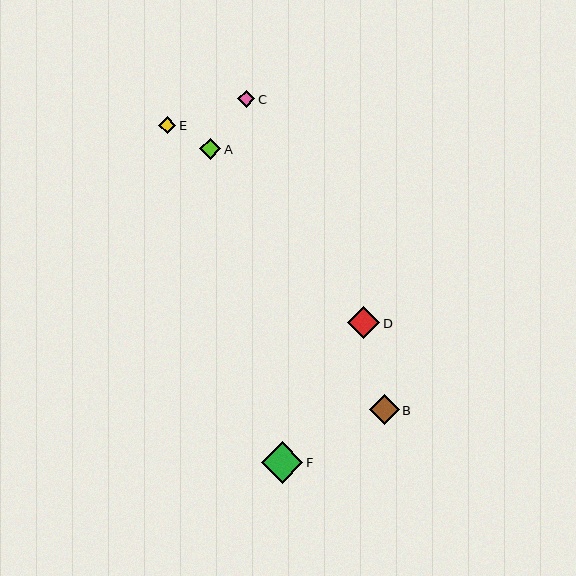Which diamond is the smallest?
Diamond C is the smallest with a size of approximately 17 pixels.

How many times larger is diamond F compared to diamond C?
Diamond F is approximately 2.4 times the size of diamond C.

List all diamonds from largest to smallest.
From largest to smallest: F, D, B, A, E, C.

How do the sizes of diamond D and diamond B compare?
Diamond D and diamond B are approximately the same size.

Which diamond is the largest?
Diamond F is the largest with a size of approximately 41 pixels.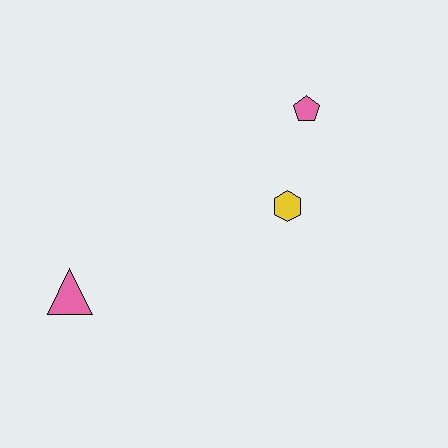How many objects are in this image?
There are 3 objects.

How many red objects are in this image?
There are no red objects.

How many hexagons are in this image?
There is 1 hexagon.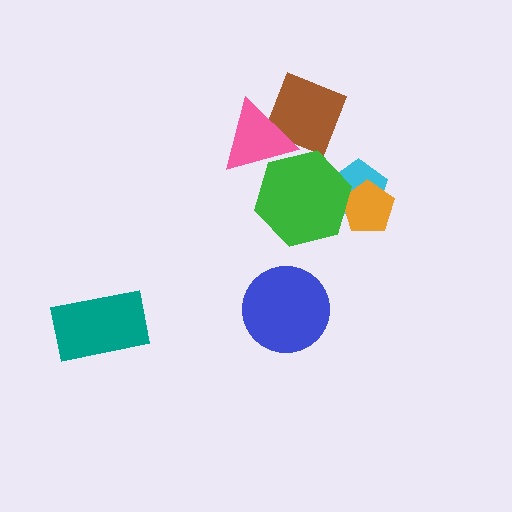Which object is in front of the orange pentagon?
The green hexagon is in front of the orange pentagon.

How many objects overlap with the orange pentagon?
2 objects overlap with the orange pentagon.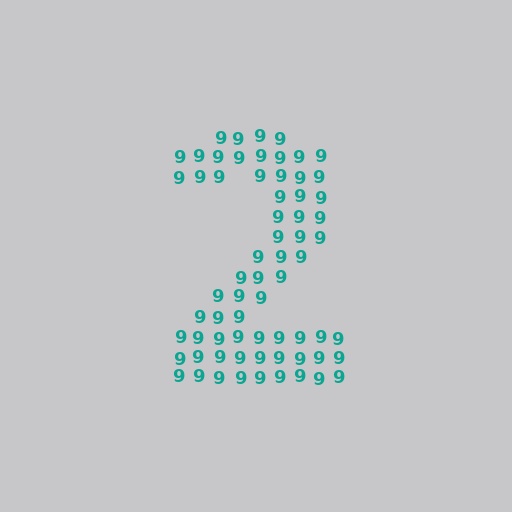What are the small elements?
The small elements are digit 9's.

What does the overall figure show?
The overall figure shows the digit 2.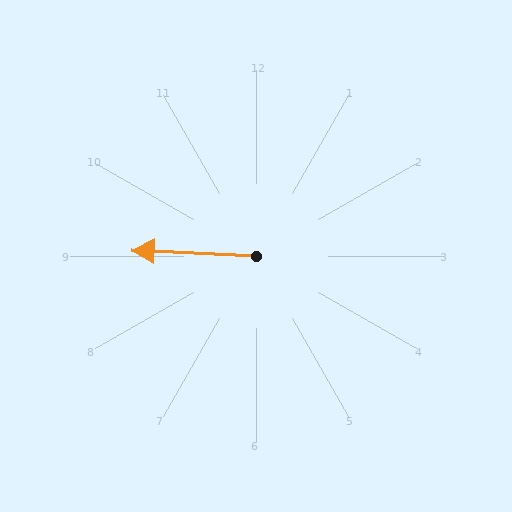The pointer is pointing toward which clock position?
Roughly 9 o'clock.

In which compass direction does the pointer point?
West.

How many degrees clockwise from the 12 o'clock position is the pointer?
Approximately 273 degrees.